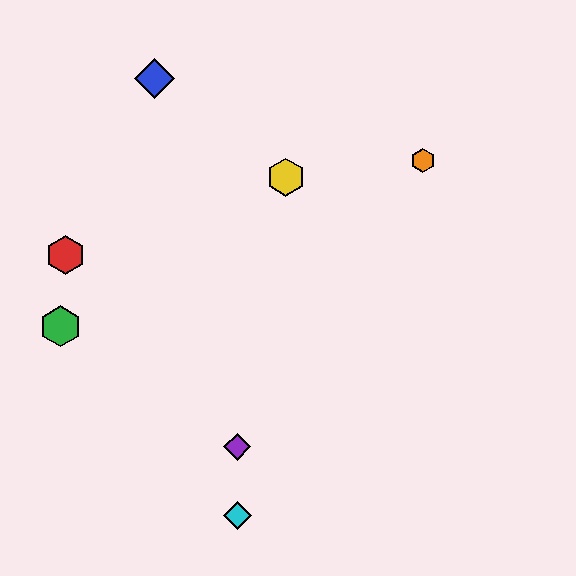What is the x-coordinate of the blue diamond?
The blue diamond is at x≈155.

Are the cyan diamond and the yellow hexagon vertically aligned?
No, the cyan diamond is at x≈237 and the yellow hexagon is at x≈286.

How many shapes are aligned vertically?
2 shapes (the purple diamond, the cyan diamond) are aligned vertically.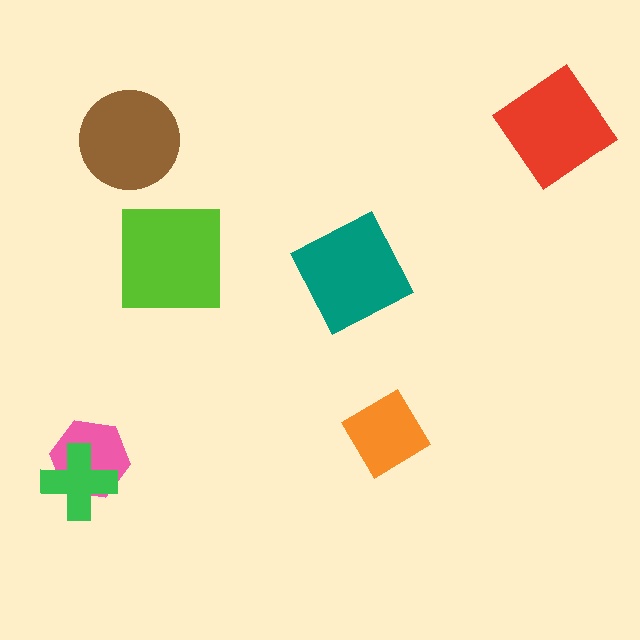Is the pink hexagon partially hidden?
Yes, it is partially covered by another shape.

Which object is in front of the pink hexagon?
The green cross is in front of the pink hexagon.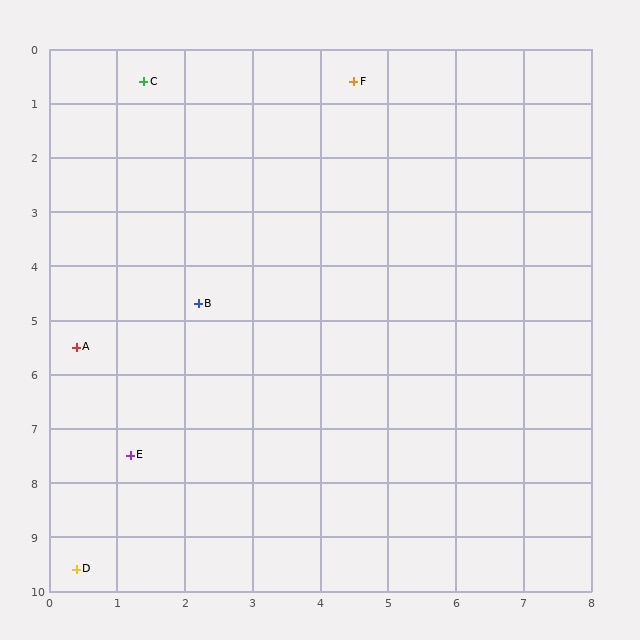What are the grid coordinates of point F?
Point F is at approximately (4.5, 0.6).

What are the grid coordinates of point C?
Point C is at approximately (1.4, 0.6).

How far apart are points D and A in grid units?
Points D and A are about 4.1 grid units apart.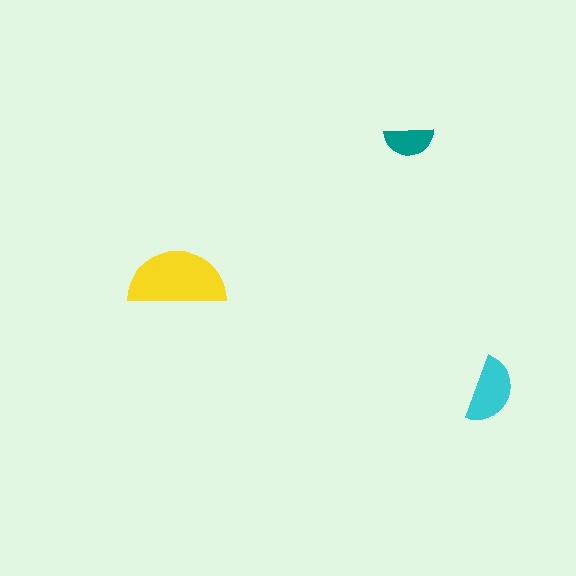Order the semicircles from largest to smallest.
the yellow one, the cyan one, the teal one.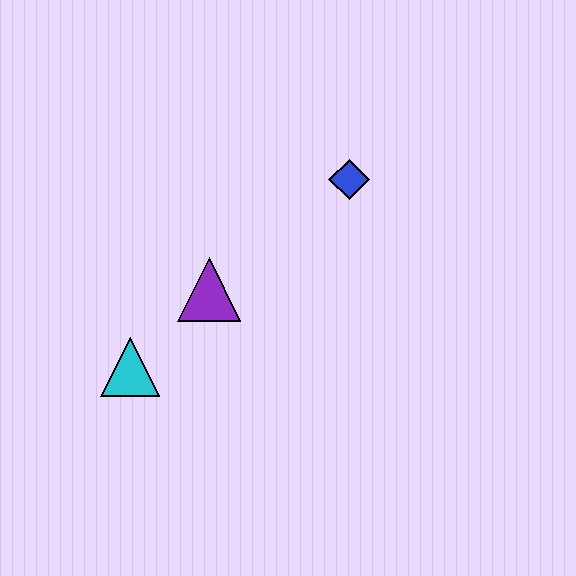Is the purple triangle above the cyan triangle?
Yes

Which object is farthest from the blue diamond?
The cyan triangle is farthest from the blue diamond.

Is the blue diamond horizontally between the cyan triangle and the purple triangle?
No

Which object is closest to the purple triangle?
The cyan triangle is closest to the purple triangle.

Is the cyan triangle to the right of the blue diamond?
No